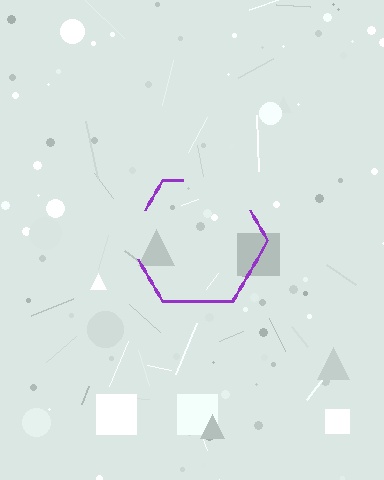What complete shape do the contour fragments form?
The contour fragments form a hexagon.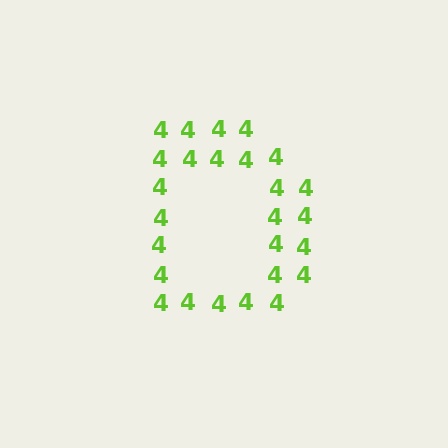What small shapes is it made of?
It is made of small digit 4's.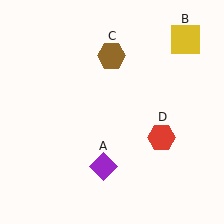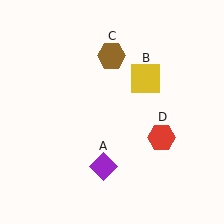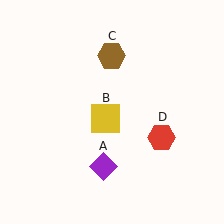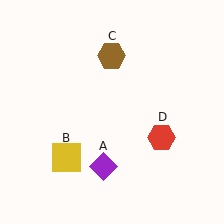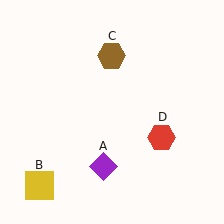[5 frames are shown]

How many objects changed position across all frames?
1 object changed position: yellow square (object B).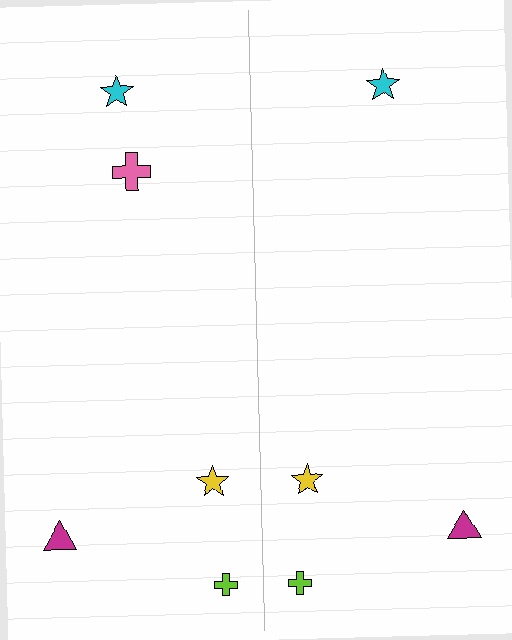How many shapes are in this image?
There are 9 shapes in this image.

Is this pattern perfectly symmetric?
No, the pattern is not perfectly symmetric. A pink cross is missing from the right side.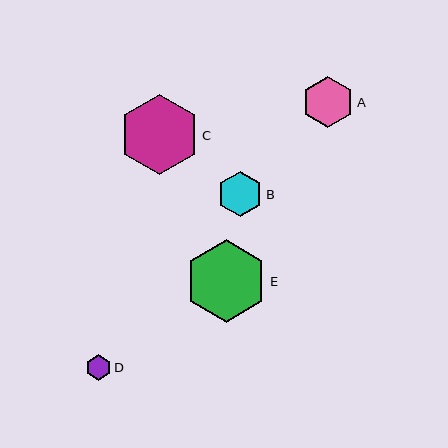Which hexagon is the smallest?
Hexagon D is the smallest with a size of approximately 25 pixels.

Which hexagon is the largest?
Hexagon E is the largest with a size of approximately 83 pixels.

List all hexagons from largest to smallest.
From largest to smallest: E, C, A, B, D.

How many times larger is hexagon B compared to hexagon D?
Hexagon B is approximately 1.8 times the size of hexagon D.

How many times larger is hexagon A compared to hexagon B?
Hexagon A is approximately 1.1 times the size of hexagon B.